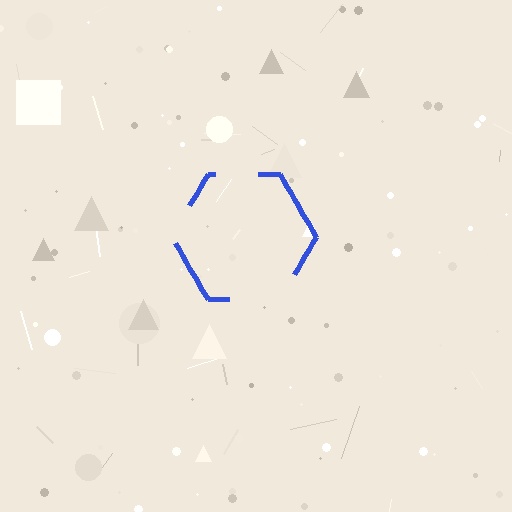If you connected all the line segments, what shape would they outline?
They would outline a hexagon.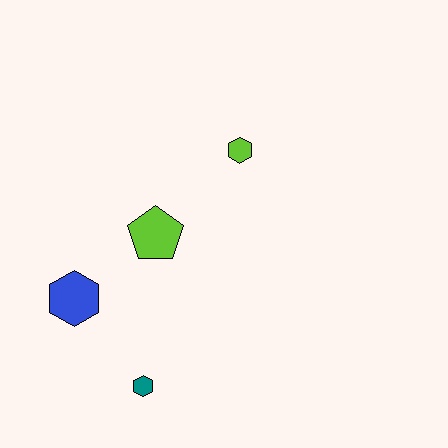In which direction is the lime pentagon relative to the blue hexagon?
The lime pentagon is to the right of the blue hexagon.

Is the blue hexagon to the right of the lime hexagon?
No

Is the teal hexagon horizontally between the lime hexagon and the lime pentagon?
No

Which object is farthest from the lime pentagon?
The teal hexagon is farthest from the lime pentagon.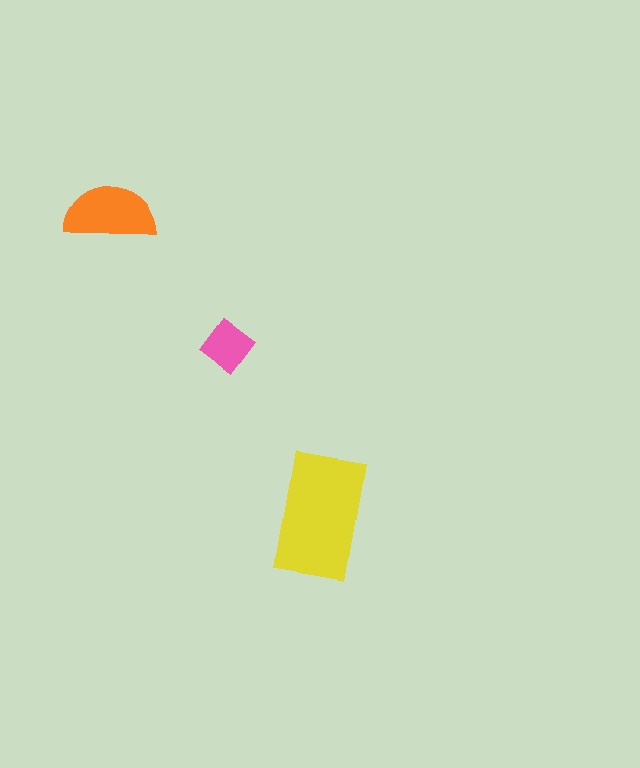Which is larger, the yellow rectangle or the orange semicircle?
The yellow rectangle.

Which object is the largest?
The yellow rectangle.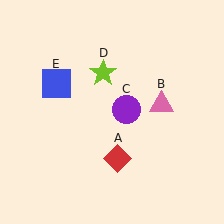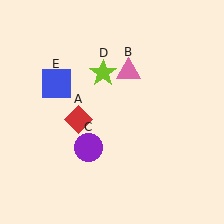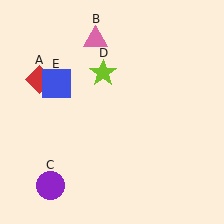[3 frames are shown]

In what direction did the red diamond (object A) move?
The red diamond (object A) moved up and to the left.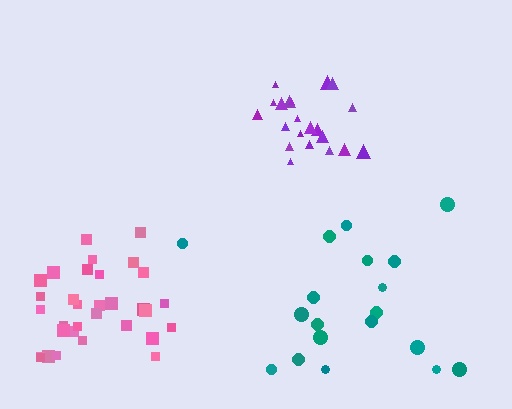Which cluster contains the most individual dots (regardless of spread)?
Pink (32).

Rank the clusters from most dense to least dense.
purple, pink, teal.